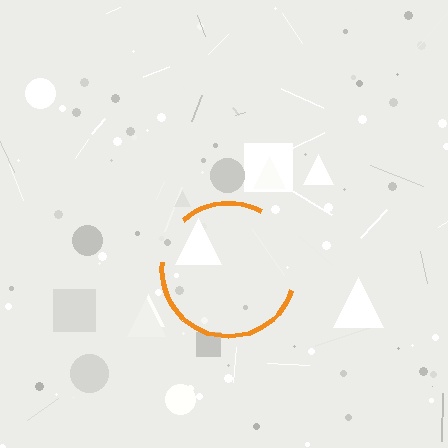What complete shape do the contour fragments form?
The contour fragments form a circle.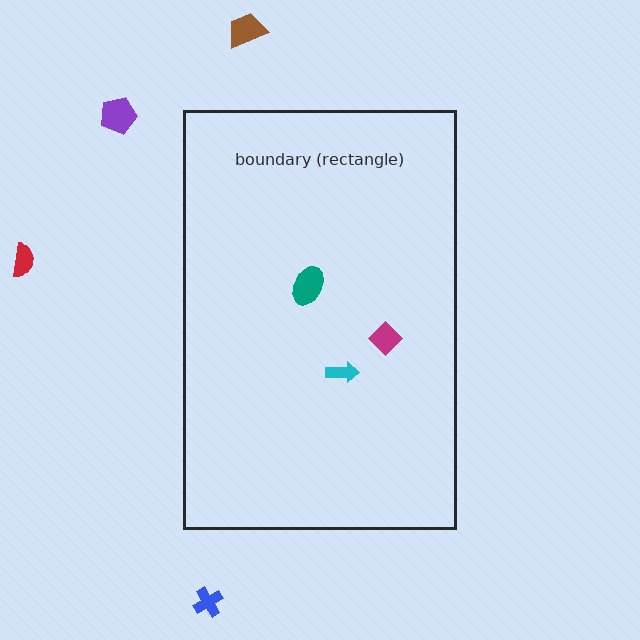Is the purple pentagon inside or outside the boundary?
Outside.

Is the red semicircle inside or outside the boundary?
Outside.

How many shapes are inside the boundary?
3 inside, 4 outside.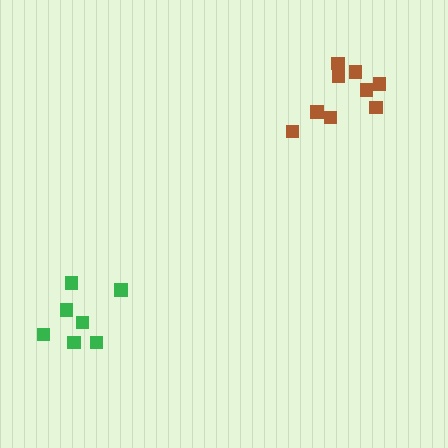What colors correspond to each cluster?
The clusters are colored: green, brown.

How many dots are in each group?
Group 1: 7 dots, Group 2: 9 dots (16 total).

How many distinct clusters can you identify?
There are 2 distinct clusters.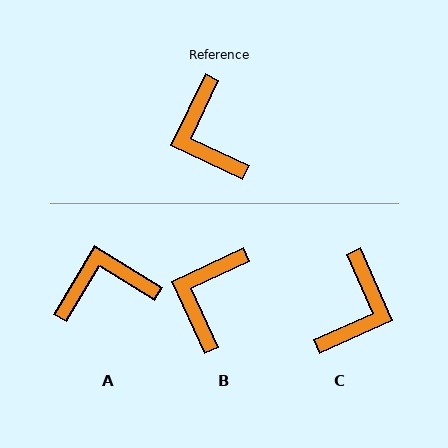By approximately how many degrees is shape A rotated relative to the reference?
Approximately 96 degrees clockwise.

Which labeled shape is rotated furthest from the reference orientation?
C, about 139 degrees away.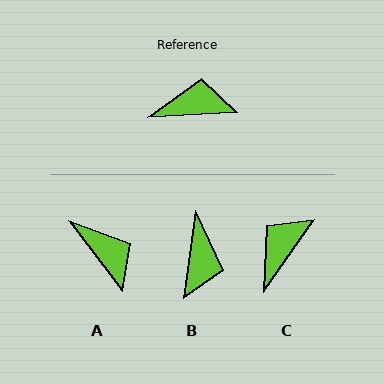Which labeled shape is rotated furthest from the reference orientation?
B, about 101 degrees away.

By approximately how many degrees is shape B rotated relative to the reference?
Approximately 101 degrees clockwise.